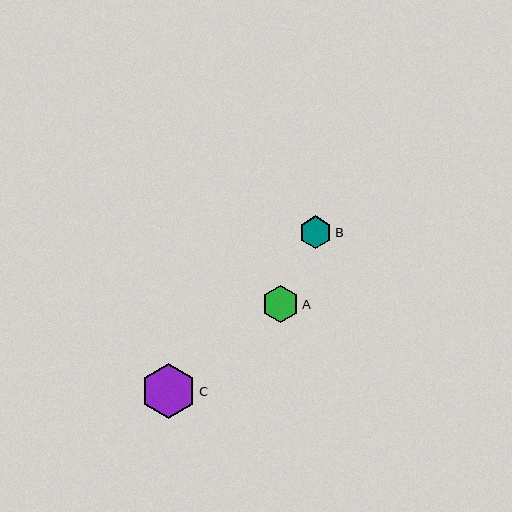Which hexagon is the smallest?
Hexagon B is the smallest with a size of approximately 32 pixels.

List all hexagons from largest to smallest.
From largest to smallest: C, A, B.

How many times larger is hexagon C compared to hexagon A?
Hexagon C is approximately 1.5 times the size of hexagon A.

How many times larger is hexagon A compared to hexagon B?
Hexagon A is approximately 1.1 times the size of hexagon B.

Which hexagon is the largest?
Hexagon C is the largest with a size of approximately 54 pixels.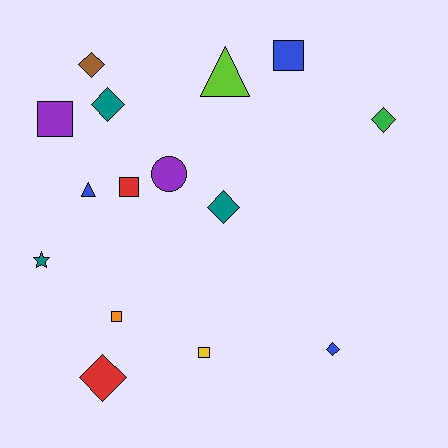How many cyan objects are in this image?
There are no cyan objects.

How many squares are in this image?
There are 5 squares.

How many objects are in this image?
There are 15 objects.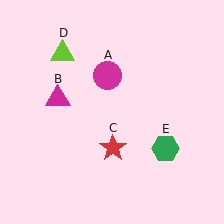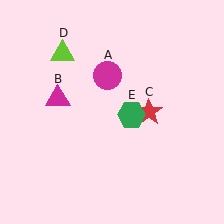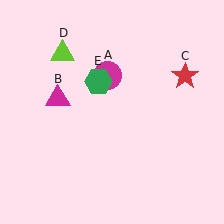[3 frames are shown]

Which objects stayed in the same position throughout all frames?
Magenta circle (object A) and magenta triangle (object B) and lime triangle (object D) remained stationary.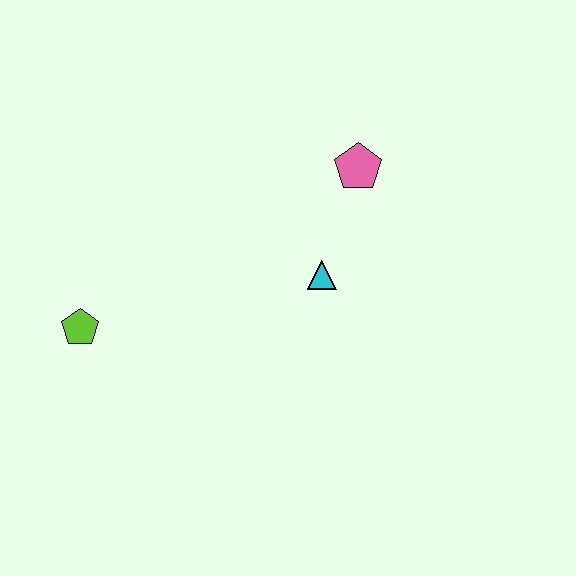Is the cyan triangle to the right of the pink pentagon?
No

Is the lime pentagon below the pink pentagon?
Yes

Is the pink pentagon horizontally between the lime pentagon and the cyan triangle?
No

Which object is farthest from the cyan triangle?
The lime pentagon is farthest from the cyan triangle.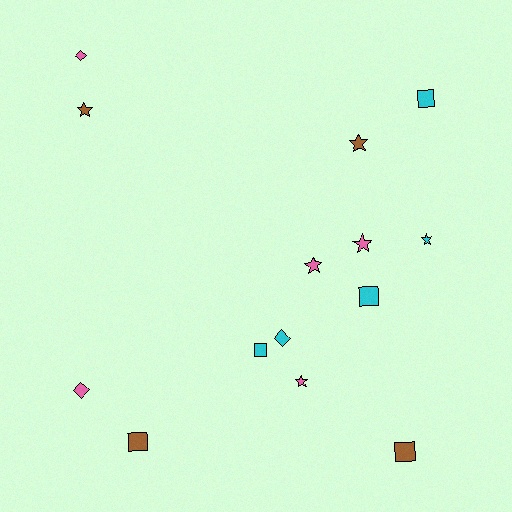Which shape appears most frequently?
Star, with 6 objects.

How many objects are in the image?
There are 14 objects.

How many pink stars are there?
There are 3 pink stars.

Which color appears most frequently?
Pink, with 5 objects.